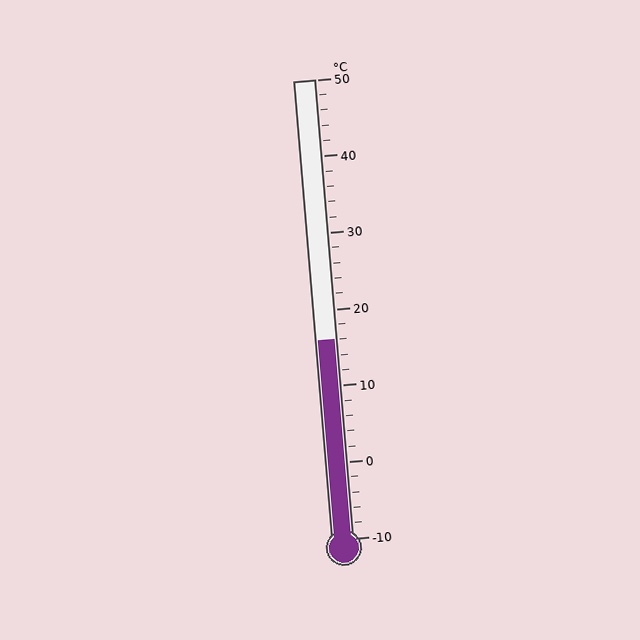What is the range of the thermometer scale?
The thermometer scale ranges from -10°C to 50°C.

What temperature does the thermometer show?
The thermometer shows approximately 16°C.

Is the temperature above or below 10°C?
The temperature is above 10°C.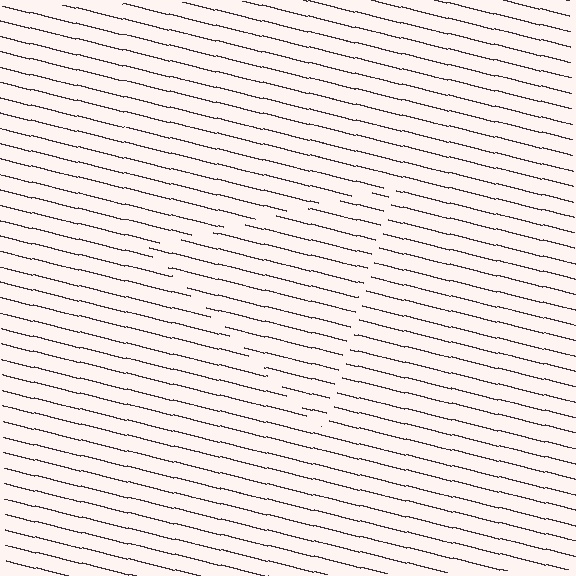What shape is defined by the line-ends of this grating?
An illusory triangle. The interior of the shape contains the same grating, shifted by half a period — the contour is defined by the phase discontinuity where line-ends from the inner and outer gratings abut.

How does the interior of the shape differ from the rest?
The interior of the shape contains the same grating, shifted by half a period — the contour is defined by the phase discontinuity where line-ends from the inner and outer gratings abut.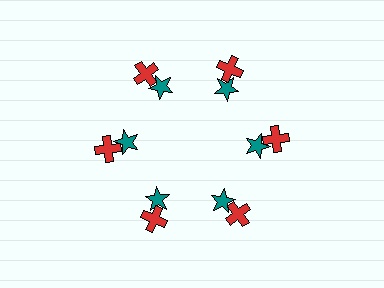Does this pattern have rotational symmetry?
Yes, this pattern has 6-fold rotational symmetry. It looks the same after rotating 60 degrees around the center.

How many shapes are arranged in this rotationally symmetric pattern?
There are 12 shapes, arranged in 6 groups of 2.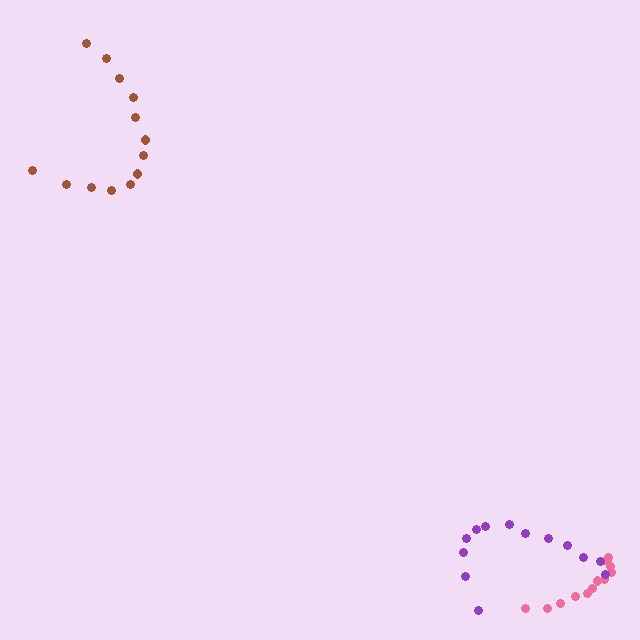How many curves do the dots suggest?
There are 3 distinct paths.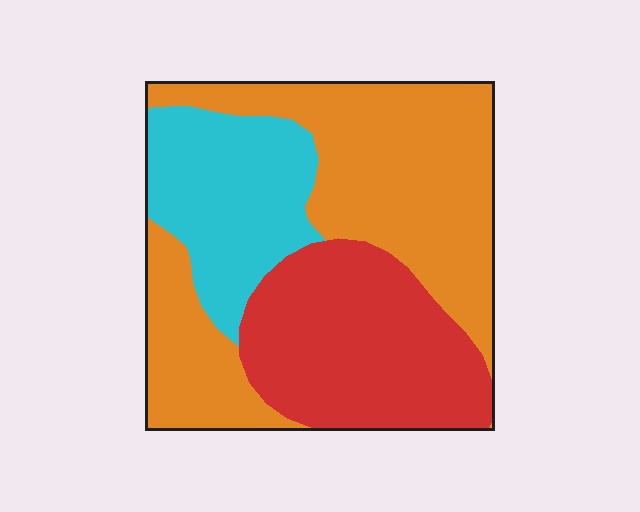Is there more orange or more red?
Orange.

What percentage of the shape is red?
Red covers roughly 30% of the shape.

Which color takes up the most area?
Orange, at roughly 50%.